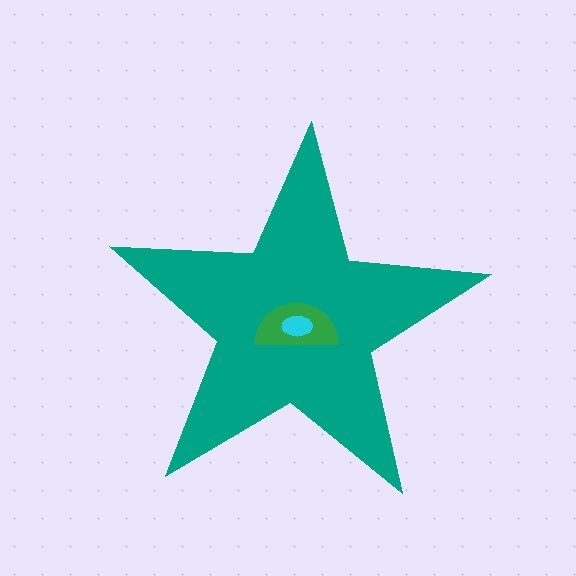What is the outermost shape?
The teal star.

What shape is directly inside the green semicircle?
The cyan ellipse.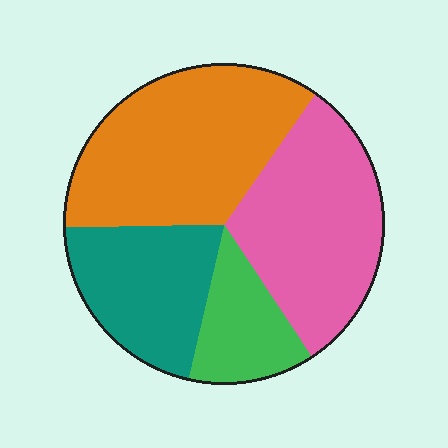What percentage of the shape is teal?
Teal takes up about one fifth (1/5) of the shape.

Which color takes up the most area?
Orange, at roughly 35%.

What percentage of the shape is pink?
Pink takes up about one third (1/3) of the shape.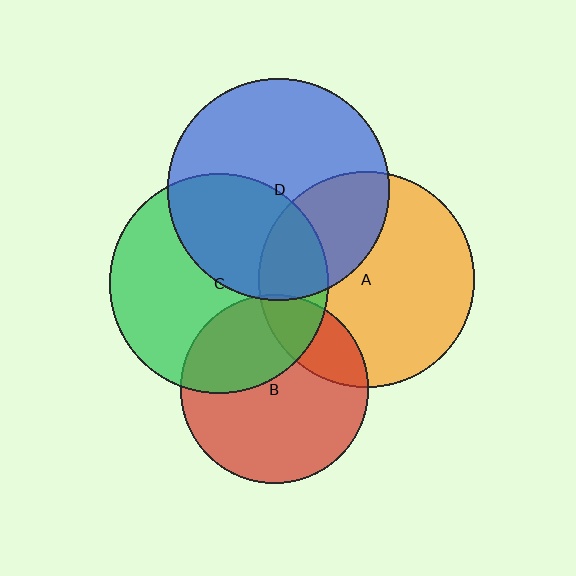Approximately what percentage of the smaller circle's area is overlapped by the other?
Approximately 20%.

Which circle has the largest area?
Circle D (blue).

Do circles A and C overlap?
Yes.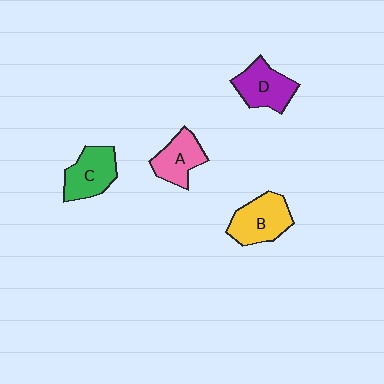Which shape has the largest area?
Shape B (yellow).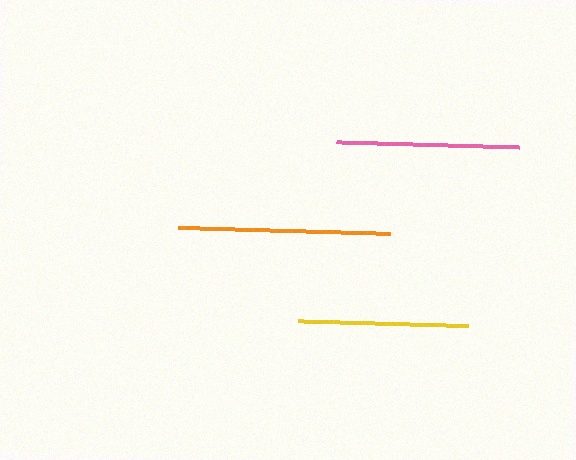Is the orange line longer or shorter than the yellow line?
The orange line is longer than the yellow line.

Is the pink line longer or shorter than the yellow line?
The pink line is longer than the yellow line.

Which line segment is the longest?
The orange line is the longest at approximately 212 pixels.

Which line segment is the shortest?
The yellow line is the shortest at approximately 170 pixels.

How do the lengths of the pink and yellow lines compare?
The pink and yellow lines are approximately the same length.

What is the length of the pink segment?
The pink segment is approximately 183 pixels long.